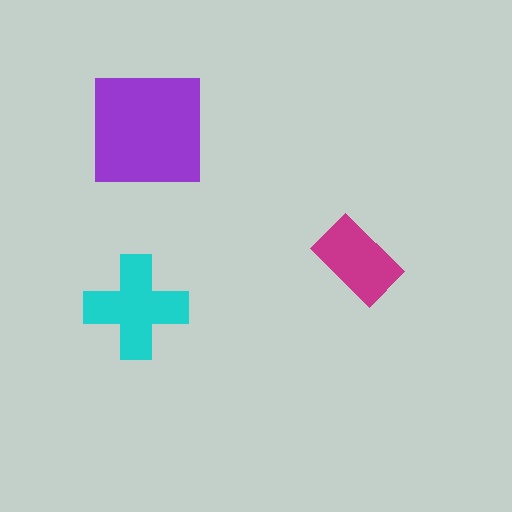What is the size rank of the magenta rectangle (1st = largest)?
3rd.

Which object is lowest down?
The cyan cross is bottommost.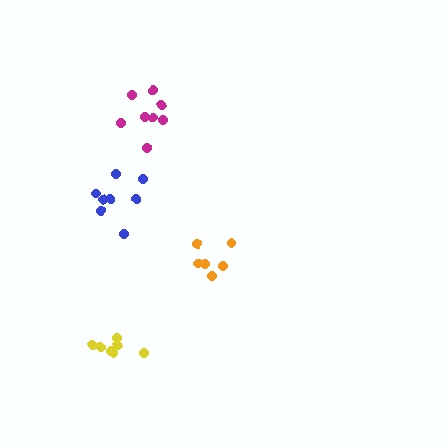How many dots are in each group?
Group 1: 8 dots, Group 2: 6 dots, Group 3: 7 dots, Group 4: 8 dots (29 total).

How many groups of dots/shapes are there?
There are 4 groups.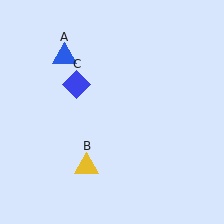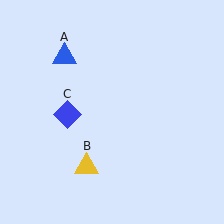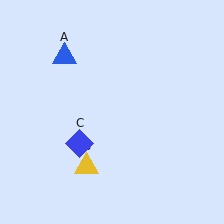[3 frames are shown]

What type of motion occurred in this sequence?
The blue diamond (object C) rotated counterclockwise around the center of the scene.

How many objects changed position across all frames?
1 object changed position: blue diamond (object C).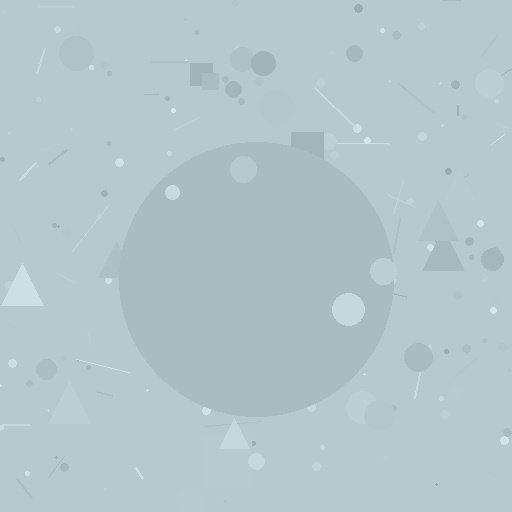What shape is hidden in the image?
A circle is hidden in the image.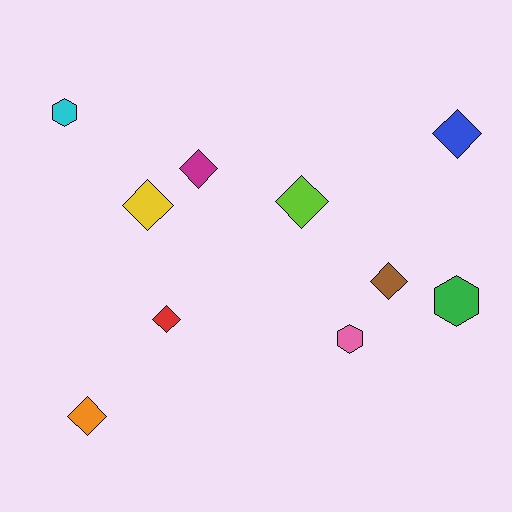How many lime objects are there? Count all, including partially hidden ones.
There is 1 lime object.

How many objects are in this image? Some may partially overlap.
There are 10 objects.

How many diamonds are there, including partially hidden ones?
There are 7 diamonds.